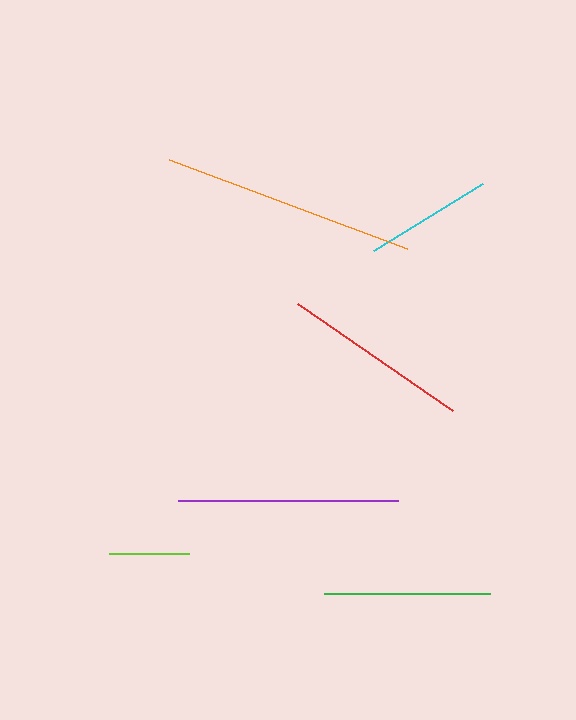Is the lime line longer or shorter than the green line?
The green line is longer than the lime line.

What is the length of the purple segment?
The purple segment is approximately 220 pixels long.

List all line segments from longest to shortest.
From longest to shortest: orange, purple, red, green, cyan, lime.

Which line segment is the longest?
The orange line is the longest at approximately 254 pixels.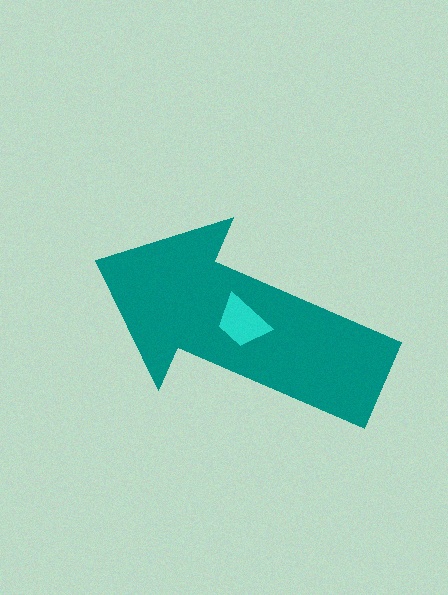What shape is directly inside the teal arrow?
The cyan trapezoid.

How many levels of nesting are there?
2.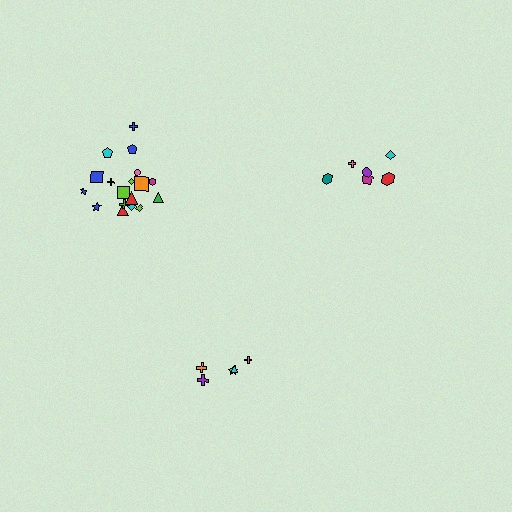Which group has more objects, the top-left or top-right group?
The top-left group.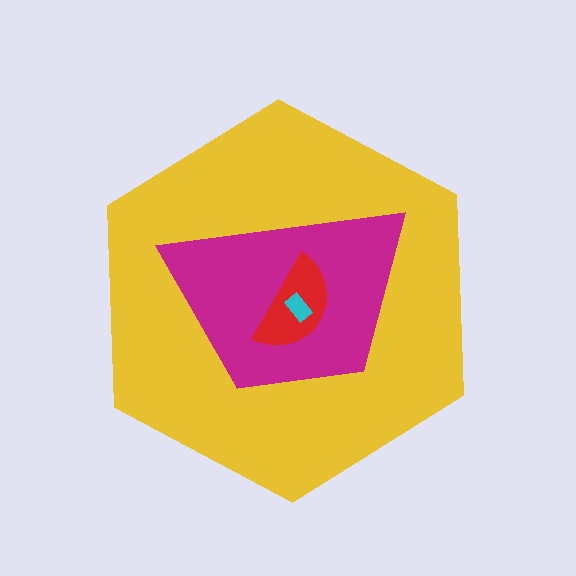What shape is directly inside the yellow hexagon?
The magenta trapezoid.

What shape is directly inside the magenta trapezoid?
The red semicircle.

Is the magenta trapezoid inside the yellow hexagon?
Yes.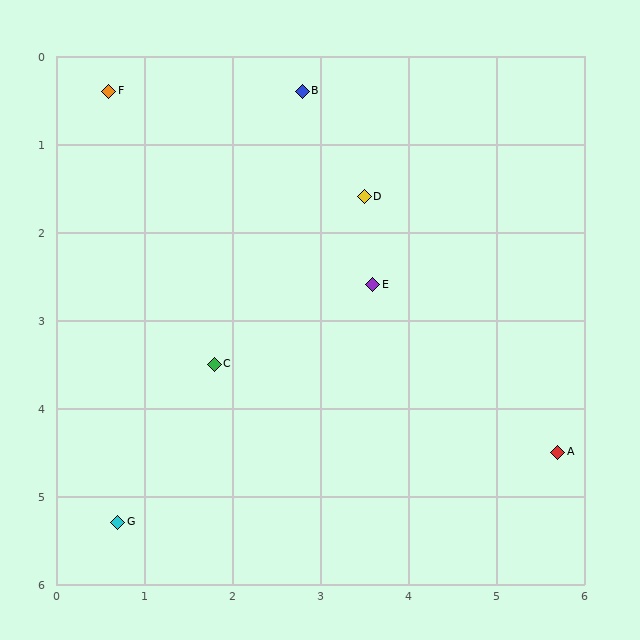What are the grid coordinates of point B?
Point B is at approximately (2.8, 0.4).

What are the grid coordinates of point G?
Point G is at approximately (0.7, 5.3).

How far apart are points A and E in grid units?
Points A and E are about 2.8 grid units apart.